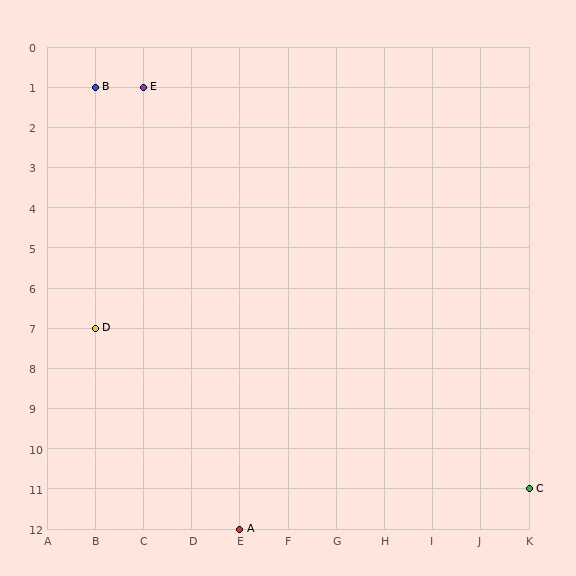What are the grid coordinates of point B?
Point B is at grid coordinates (B, 1).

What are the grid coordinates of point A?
Point A is at grid coordinates (E, 12).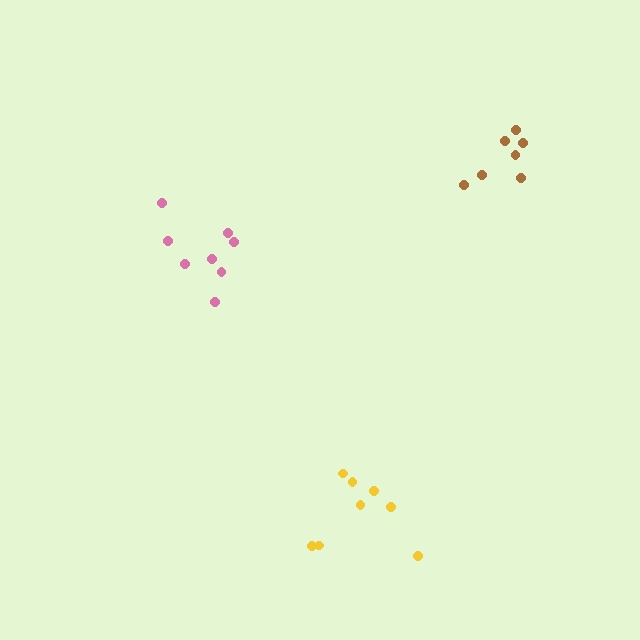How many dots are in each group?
Group 1: 8 dots, Group 2: 8 dots, Group 3: 7 dots (23 total).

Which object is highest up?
The brown cluster is topmost.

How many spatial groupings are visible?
There are 3 spatial groupings.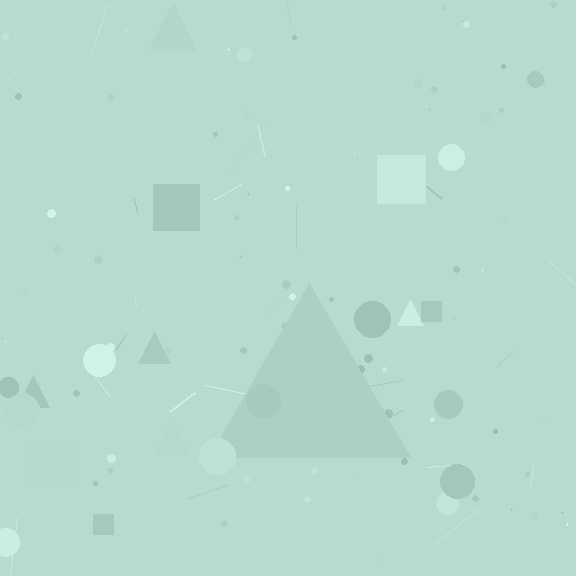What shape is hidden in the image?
A triangle is hidden in the image.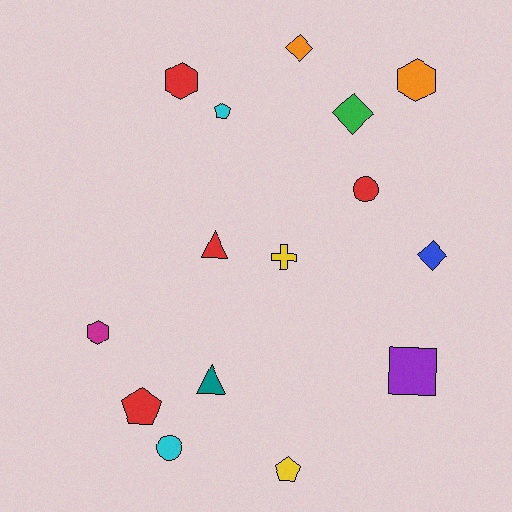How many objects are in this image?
There are 15 objects.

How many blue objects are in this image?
There is 1 blue object.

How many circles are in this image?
There are 2 circles.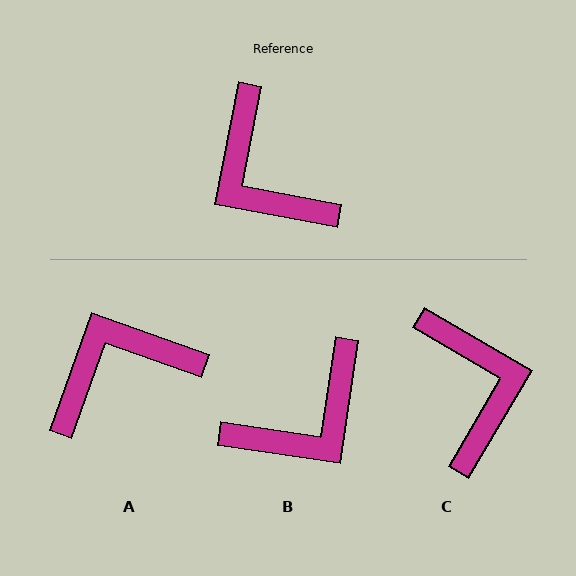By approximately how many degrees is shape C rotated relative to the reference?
Approximately 161 degrees counter-clockwise.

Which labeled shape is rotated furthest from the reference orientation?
C, about 161 degrees away.